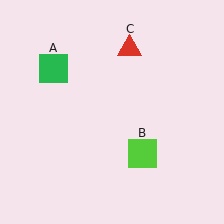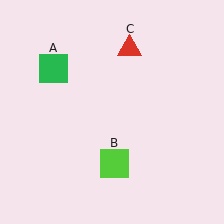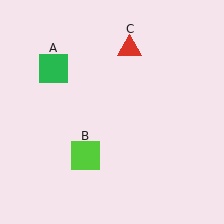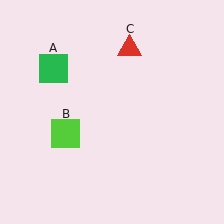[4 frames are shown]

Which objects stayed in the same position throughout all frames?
Green square (object A) and red triangle (object C) remained stationary.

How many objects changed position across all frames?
1 object changed position: lime square (object B).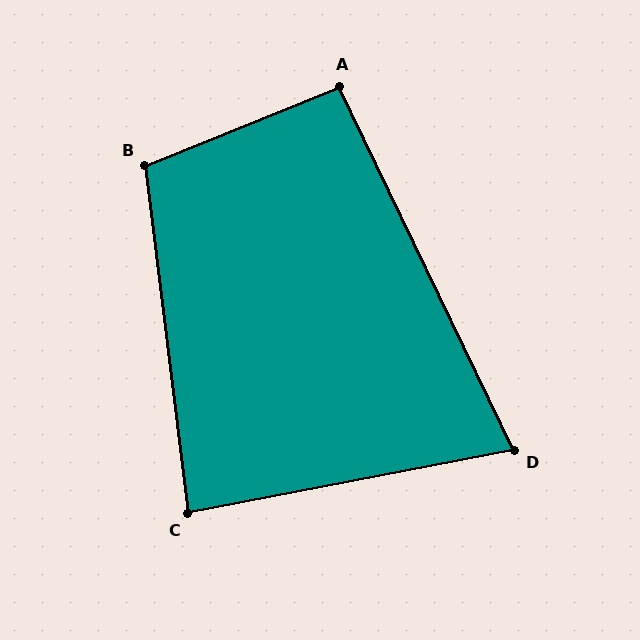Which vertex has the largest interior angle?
B, at approximately 105 degrees.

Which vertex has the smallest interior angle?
D, at approximately 75 degrees.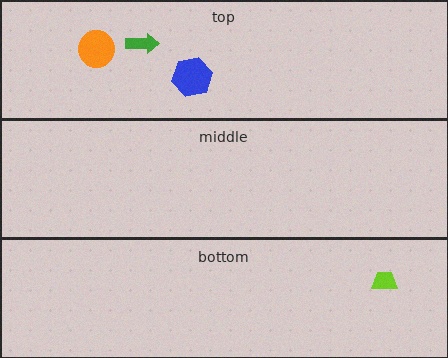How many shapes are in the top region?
3.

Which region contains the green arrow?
The top region.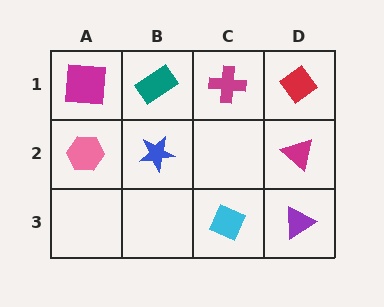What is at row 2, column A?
A pink hexagon.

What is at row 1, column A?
A magenta square.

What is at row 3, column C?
A cyan diamond.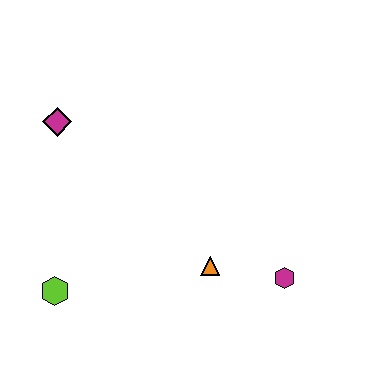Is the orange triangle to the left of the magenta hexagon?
Yes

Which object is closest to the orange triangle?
The magenta hexagon is closest to the orange triangle.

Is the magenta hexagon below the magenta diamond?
Yes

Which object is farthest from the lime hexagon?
The magenta hexagon is farthest from the lime hexagon.